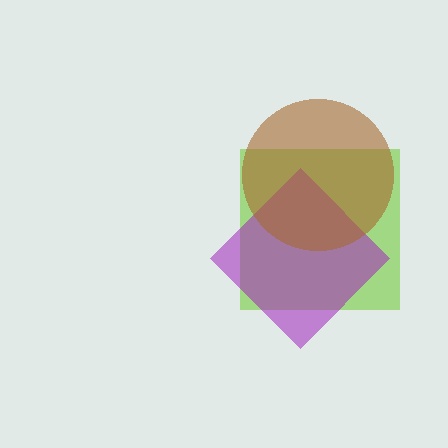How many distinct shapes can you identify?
There are 3 distinct shapes: a lime square, a purple diamond, a brown circle.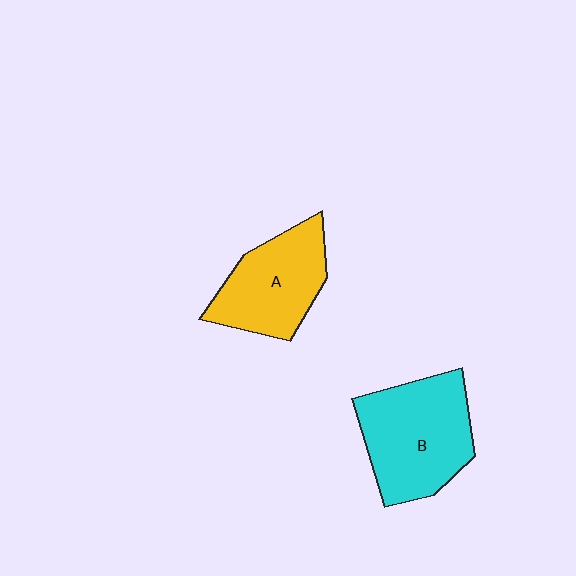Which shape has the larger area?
Shape B (cyan).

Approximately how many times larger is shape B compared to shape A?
Approximately 1.2 times.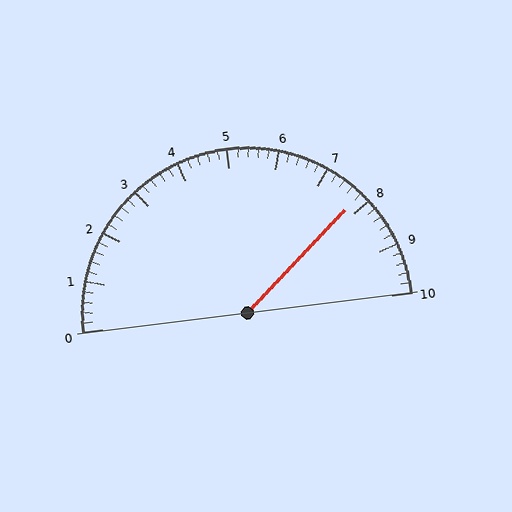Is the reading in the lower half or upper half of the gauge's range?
The reading is in the upper half of the range (0 to 10).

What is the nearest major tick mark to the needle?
The nearest major tick mark is 8.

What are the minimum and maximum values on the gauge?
The gauge ranges from 0 to 10.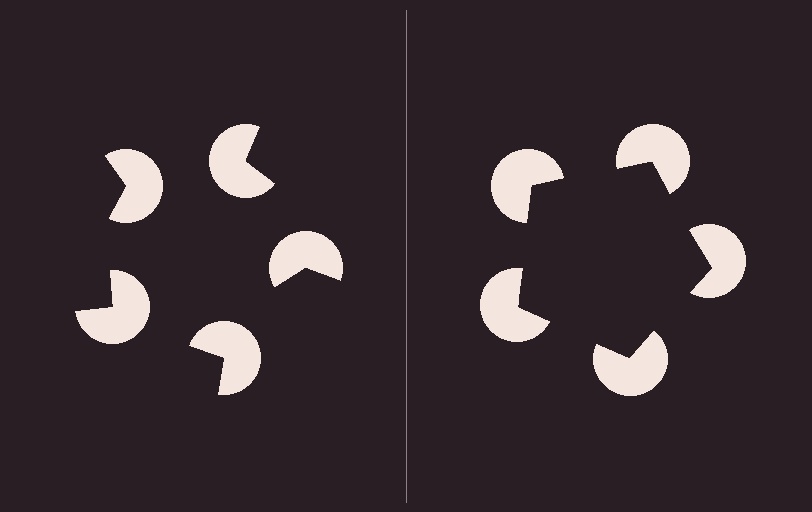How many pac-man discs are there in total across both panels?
10 — 5 on each side.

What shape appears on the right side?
An illusory pentagon.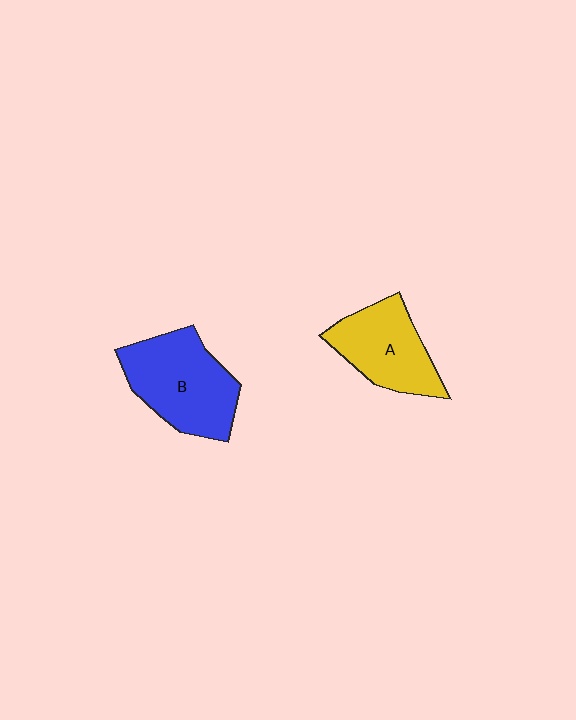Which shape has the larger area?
Shape B (blue).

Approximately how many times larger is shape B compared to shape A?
Approximately 1.2 times.